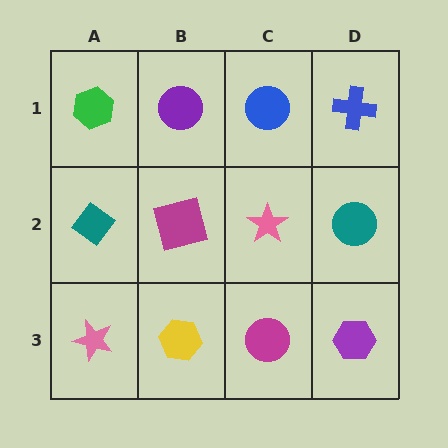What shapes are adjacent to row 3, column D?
A teal circle (row 2, column D), a magenta circle (row 3, column C).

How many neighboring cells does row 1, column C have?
3.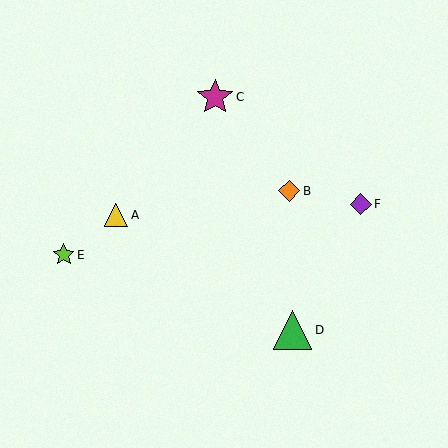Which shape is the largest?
The green triangle (labeled D) is the largest.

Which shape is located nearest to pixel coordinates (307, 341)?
The green triangle (labeled D) at (293, 330) is nearest to that location.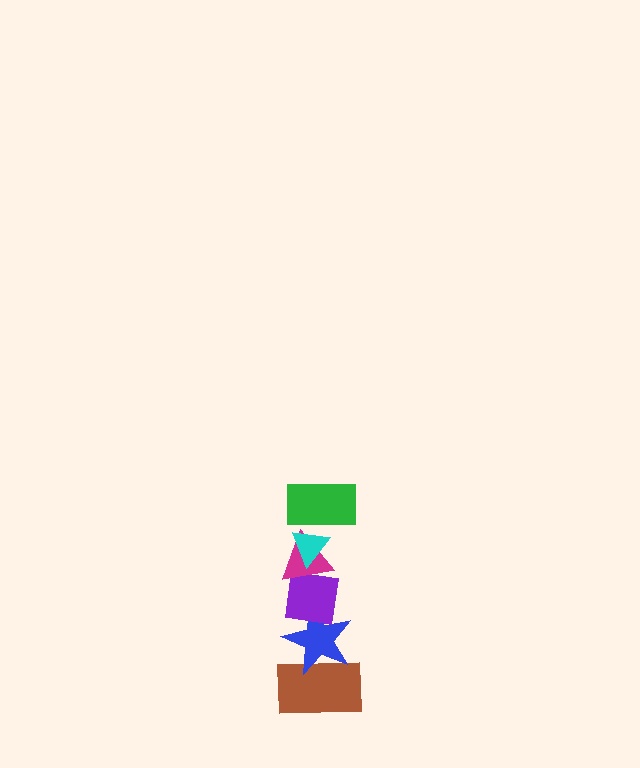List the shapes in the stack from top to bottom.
From top to bottom: the cyan triangle, the green rectangle, the magenta triangle, the purple square, the blue star, the brown rectangle.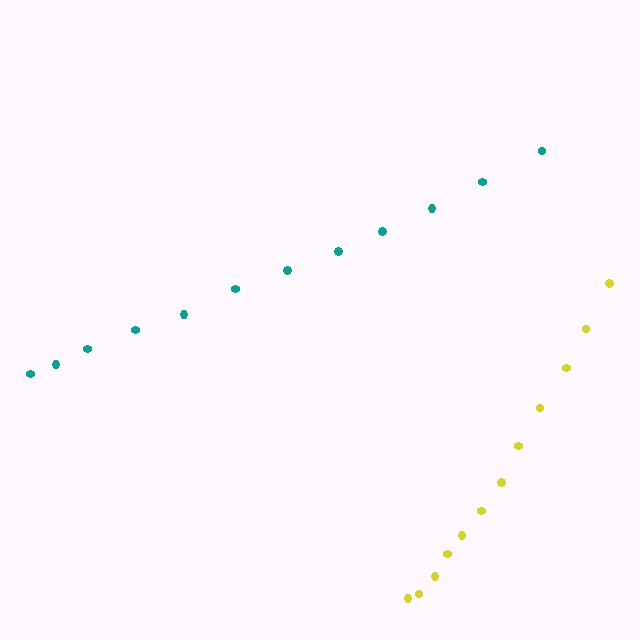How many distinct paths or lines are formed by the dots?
There are 2 distinct paths.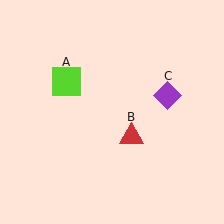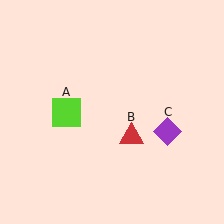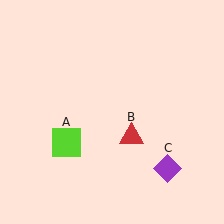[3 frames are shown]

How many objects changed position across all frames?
2 objects changed position: lime square (object A), purple diamond (object C).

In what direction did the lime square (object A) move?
The lime square (object A) moved down.